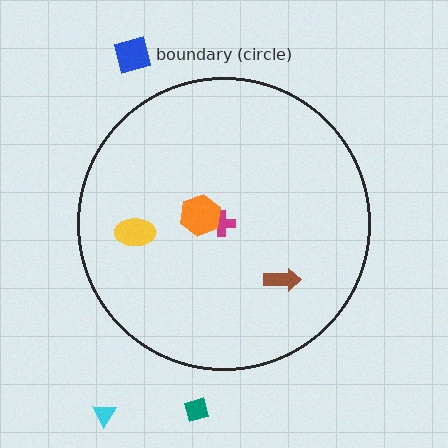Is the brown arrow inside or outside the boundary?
Inside.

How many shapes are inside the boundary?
4 inside, 3 outside.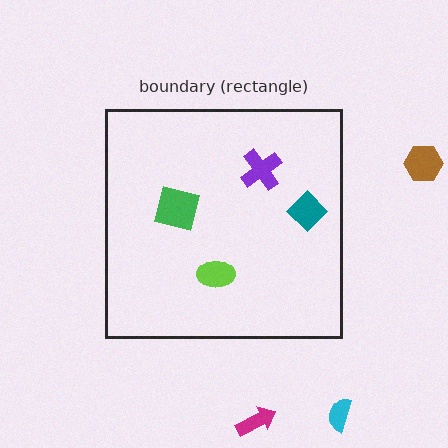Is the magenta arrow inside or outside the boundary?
Outside.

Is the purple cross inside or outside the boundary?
Inside.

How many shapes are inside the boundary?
4 inside, 3 outside.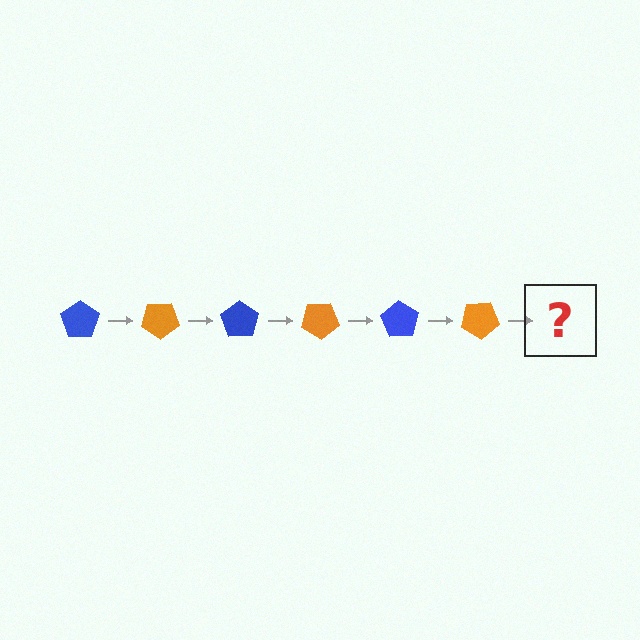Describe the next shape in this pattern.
It should be a blue pentagon, rotated 210 degrees from the start.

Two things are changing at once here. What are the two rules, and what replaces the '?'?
The two rules are that it rotates 35 degrees each step and the color cycles through blue and orange. The '?' should be a blue pentagon, rotated 210 degrees from the start.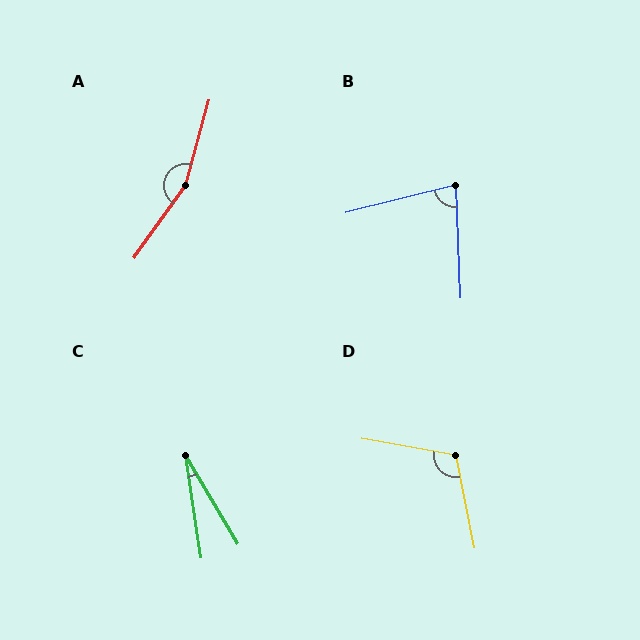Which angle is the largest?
A, at approximately 160 degrees.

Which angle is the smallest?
C, at approximately 22 degrees.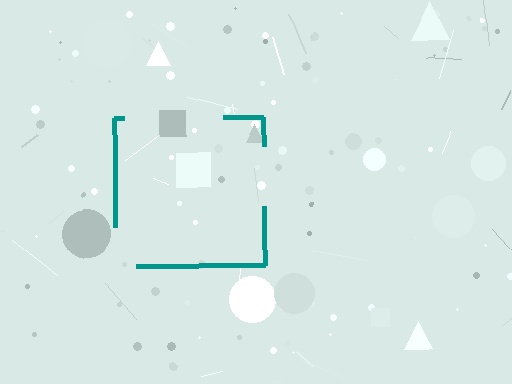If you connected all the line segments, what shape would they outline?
They would outline a square.